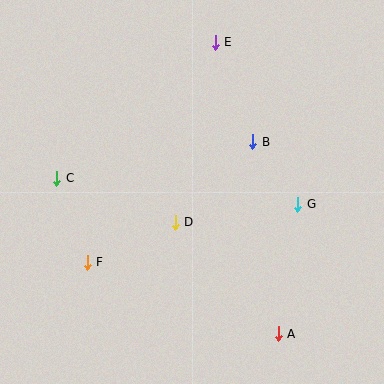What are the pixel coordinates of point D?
Point D is at (175, 222).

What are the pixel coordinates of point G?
Point G is at (298, 204).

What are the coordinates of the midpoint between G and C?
The midpoint between G and C is at (177, 191).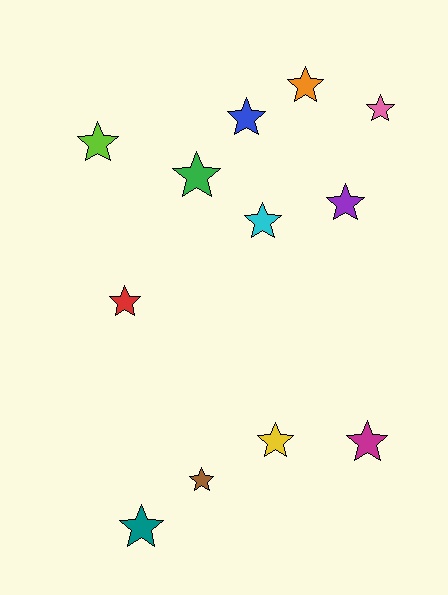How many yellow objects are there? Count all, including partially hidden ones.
There is 1 yellow object.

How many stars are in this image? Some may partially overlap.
There are 12 stars.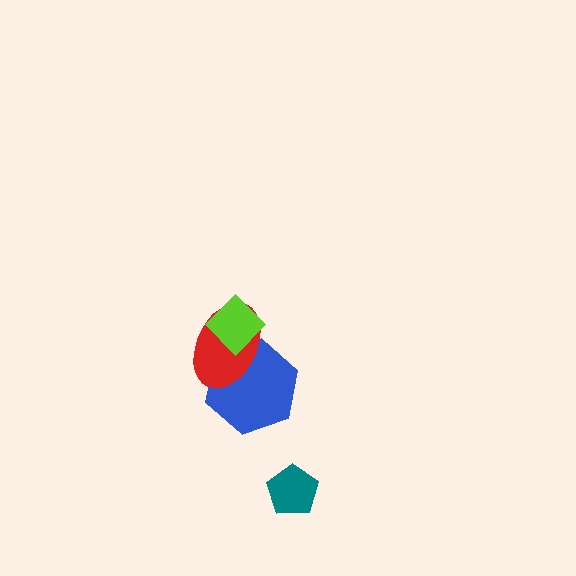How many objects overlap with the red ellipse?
2 objects overlap with the red ellipse.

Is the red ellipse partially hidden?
Yes, it is partially covered by another shape.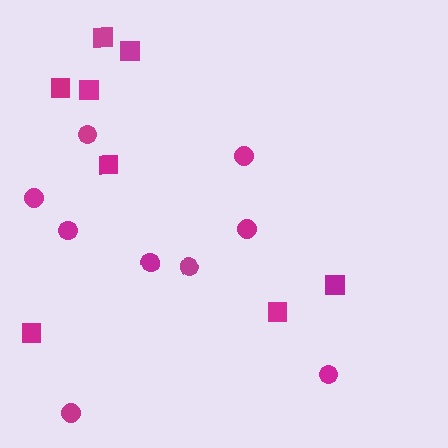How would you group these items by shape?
There are 2 groups: one group of circles (9) and one group of squares (8).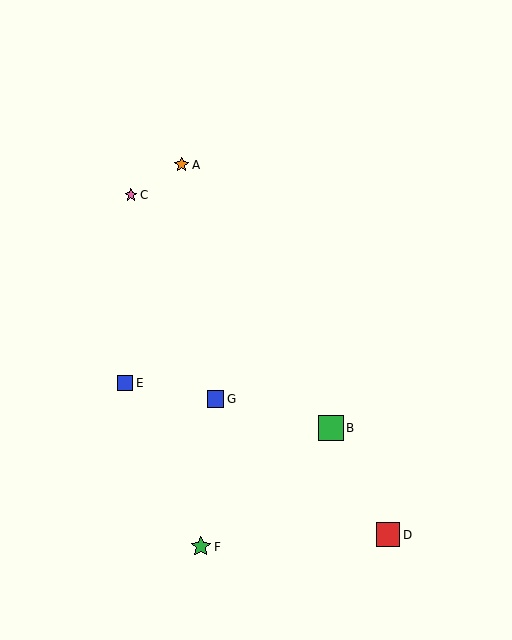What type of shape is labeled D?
Shape D is a red square.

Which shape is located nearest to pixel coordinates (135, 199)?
The pink star (labeled C) at (131, 195) is nearest to that location.